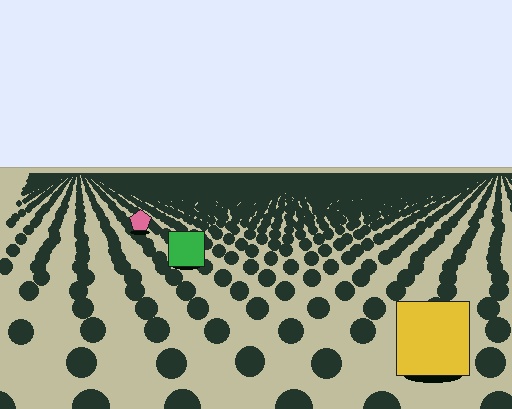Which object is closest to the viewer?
The yellow square is closest. The texture marks near it are larger and more spread out.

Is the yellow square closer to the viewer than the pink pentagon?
Yes. The yellow square is closer — you can tell from the texture gradient: the ground texture is coarser near it.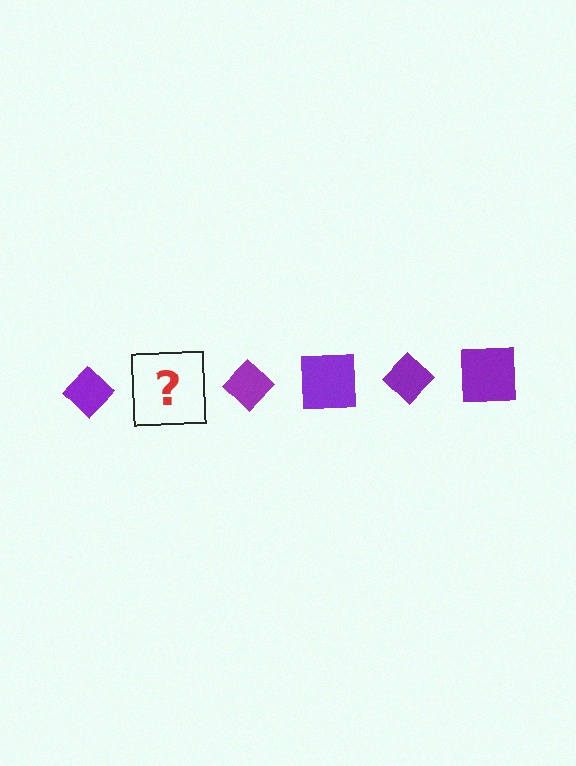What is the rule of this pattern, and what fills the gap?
The rule is that the pattern cycles through diamond, square shapes in purple. The gap should be filled with a purple square.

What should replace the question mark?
The question mark should be replaced with a purple square.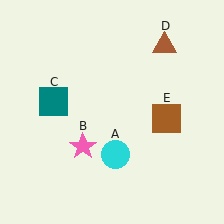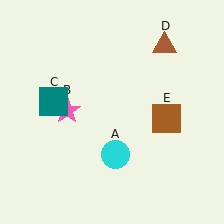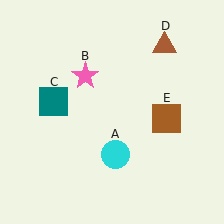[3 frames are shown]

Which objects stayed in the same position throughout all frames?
Cyan circle (object A) and teal square (object C) and brown triangle (object D) and brown square (object E) remained stationary.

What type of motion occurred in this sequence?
The pink star (object B) rotated clockwise around the center of the scene.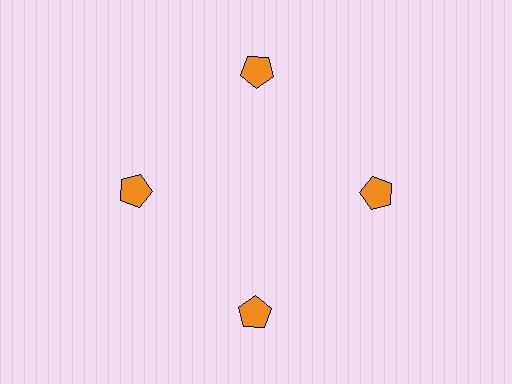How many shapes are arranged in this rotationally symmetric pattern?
There are 4 shapes, arranged in 4 groups of 1.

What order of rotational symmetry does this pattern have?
This pattern has 4-fold rotational symmetry.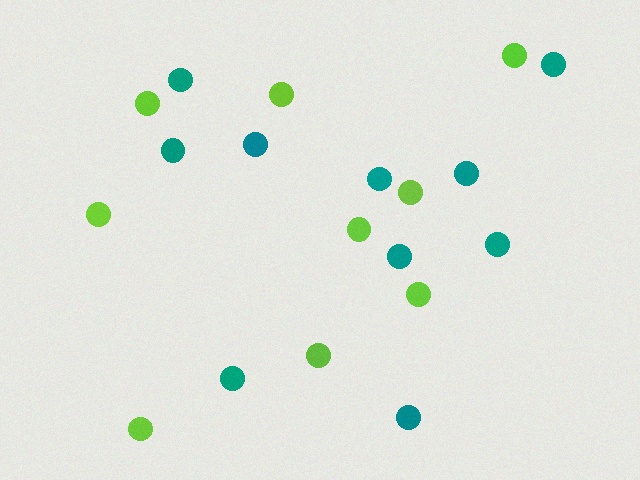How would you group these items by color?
There are 2 groups: one group of lime circles (9) and one group of teal circles (10).